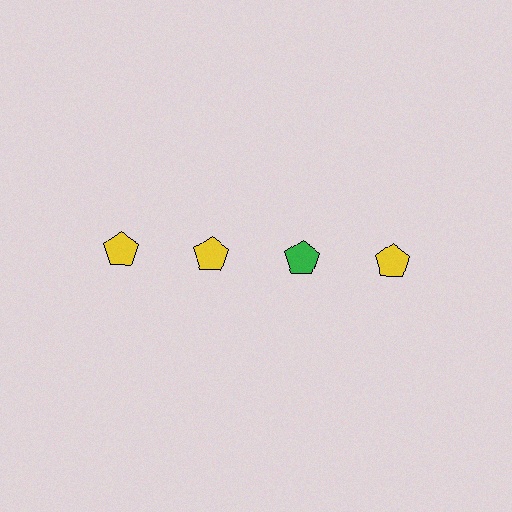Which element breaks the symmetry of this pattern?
The green pentagon in the top row, center column breaks the symmetry. All other shapes are yellow pentagons.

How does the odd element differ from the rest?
It has a different color: green instead of yellow.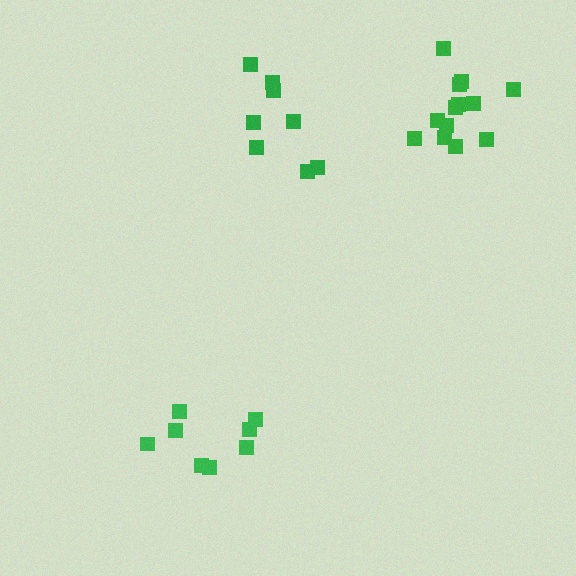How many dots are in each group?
Group 1: 8 dots, Group 2: 8 dots, Group 3: 13 dots (29 total).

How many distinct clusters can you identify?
There are 3 distinct clusters.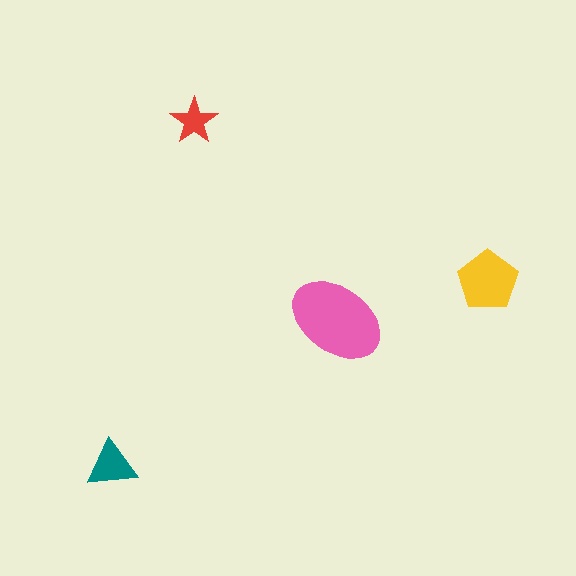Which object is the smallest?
The red star.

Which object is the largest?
The pink ellipse.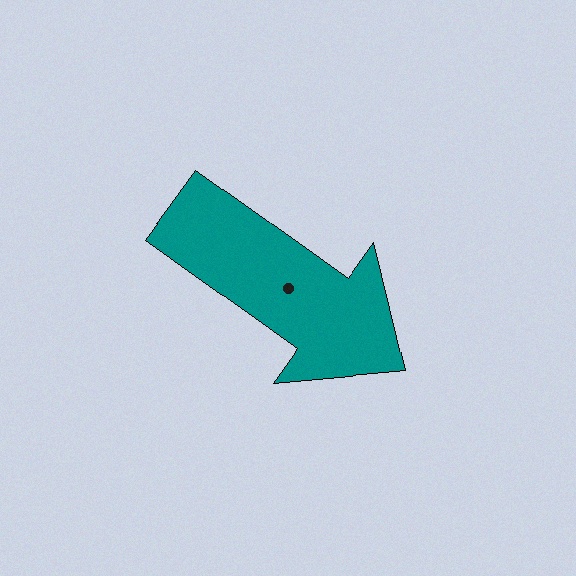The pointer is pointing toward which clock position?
Roughly 4 o'clock.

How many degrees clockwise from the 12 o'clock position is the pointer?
Approximately 126 degrees.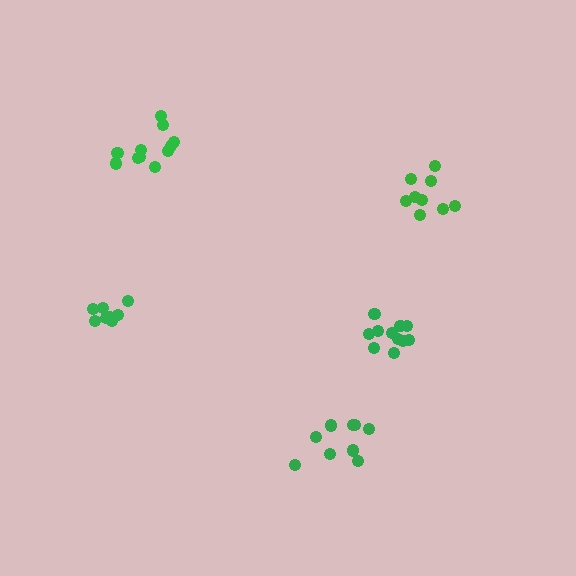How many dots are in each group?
Group 1: 11 dots, Group 2: 9 dots, Group 3: 8 dots, Group 4: 9 dots, Group 5: 11 dots (48 total).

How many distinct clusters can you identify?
There are 5 distinct clusters.